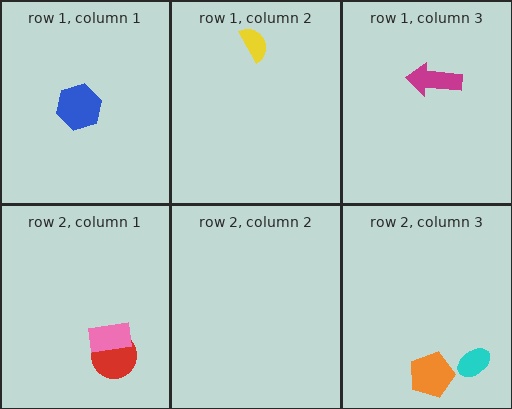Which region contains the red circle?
The row 2, column 1 region.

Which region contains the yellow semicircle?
The row 1, column 2 region.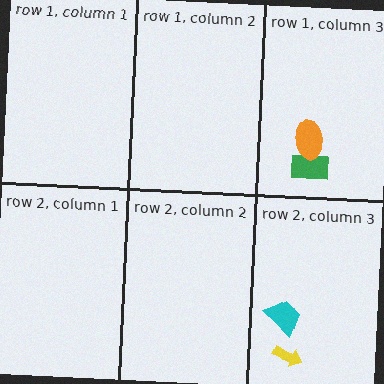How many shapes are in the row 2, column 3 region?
2.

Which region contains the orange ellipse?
The row 1, column 3 region.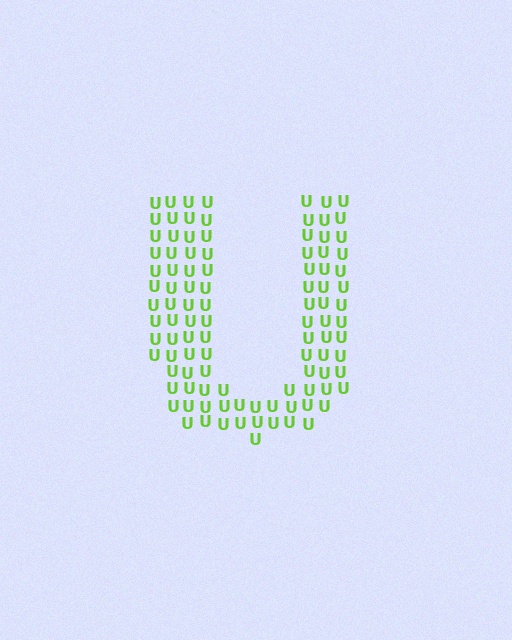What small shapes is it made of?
It is made of small letter U's.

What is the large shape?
The large shape is the letter U.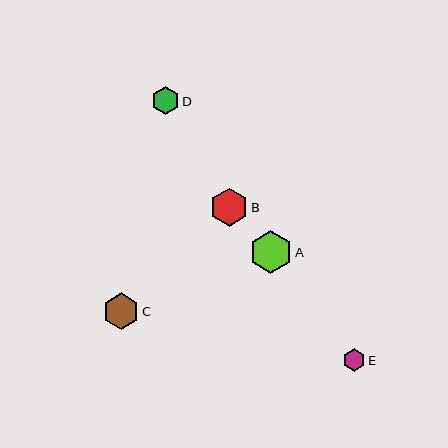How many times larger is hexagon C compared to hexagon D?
Hexagon C is approximately 1.3 times the size of hexagon D.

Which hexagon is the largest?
Hexagon A is the largest with a size of approximately 43 pixels.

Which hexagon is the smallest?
Hexagon E is the smallest with a size of approximately 22 pixels.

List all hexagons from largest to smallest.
From largest to smallest: A, B, C, D, E.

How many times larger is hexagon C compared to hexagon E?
Hexagon C is approximately 1.6 times the size of hexagon E.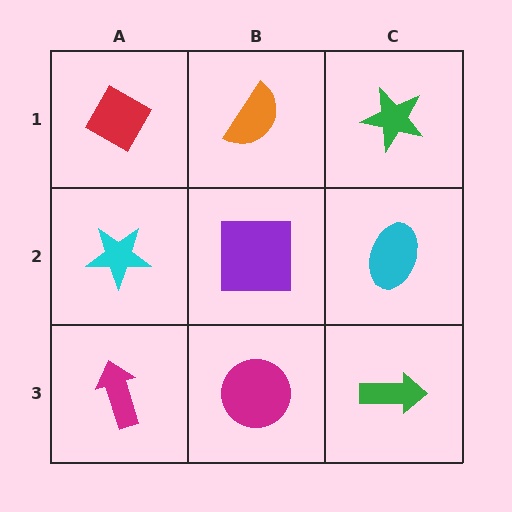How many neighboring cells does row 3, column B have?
3.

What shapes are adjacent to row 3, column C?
A cyan ellipse (row 2, column C), a magenta circle (row 3, column B).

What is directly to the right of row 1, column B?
A green star.